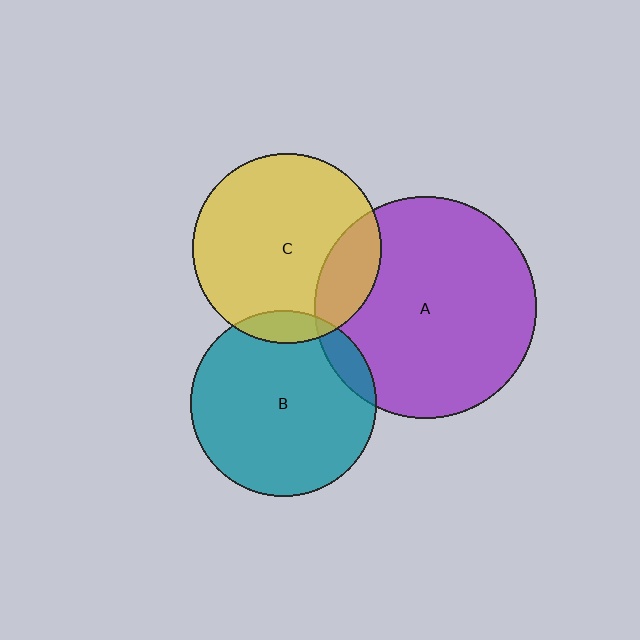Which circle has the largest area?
Circle A (purple).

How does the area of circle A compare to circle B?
Approximately 1.4 times.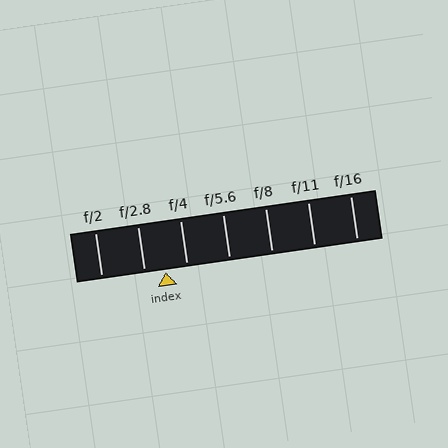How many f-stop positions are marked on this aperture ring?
There are 7 f-stop positions marked.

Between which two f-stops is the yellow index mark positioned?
The index mark is between f/2.8 and f/4.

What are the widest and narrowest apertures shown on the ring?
The widest aperture shown is f/2 and the narrowest is f/16.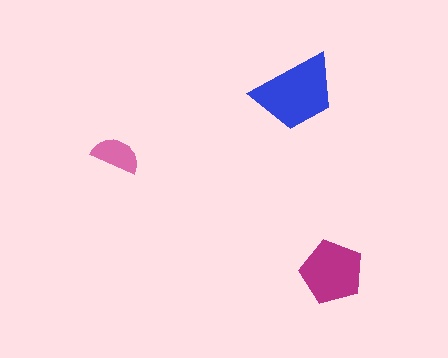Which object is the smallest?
The pink semicircle.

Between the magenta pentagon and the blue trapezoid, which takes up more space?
The blue trapezoid.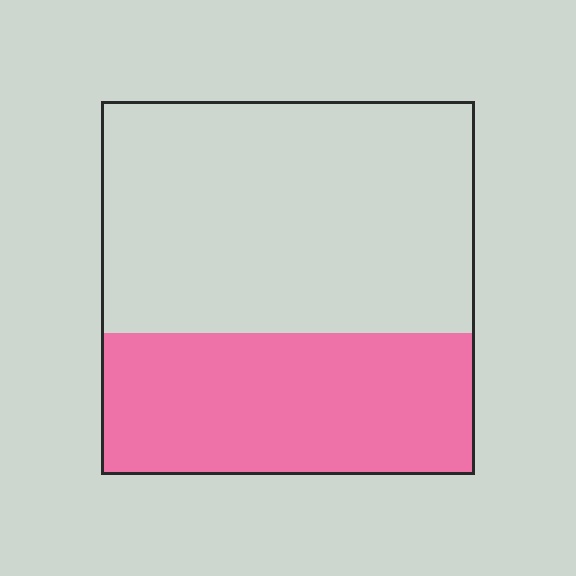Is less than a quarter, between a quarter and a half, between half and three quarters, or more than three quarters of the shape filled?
Between a quarter and a half.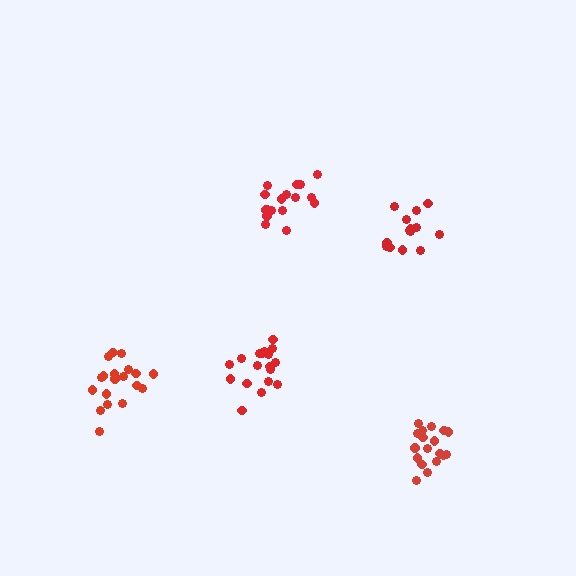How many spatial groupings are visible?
There are 5 spatial groupings.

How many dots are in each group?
Group 1: 18 dots, Group 2: 14 dots, Group 3: 19 dots, Group 4: 17 dots, Group 5: 18 dots (86 total).